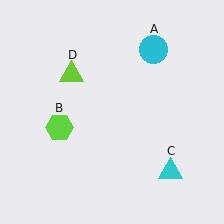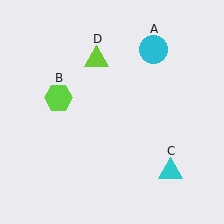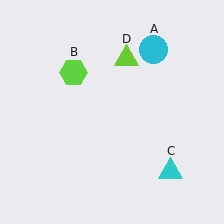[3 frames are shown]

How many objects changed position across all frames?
2 objects changed position: lime hexagon (object B), lime triangle (object D).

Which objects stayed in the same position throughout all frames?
Cyan circle (object A) and cyan triangle (object C) remained stationary.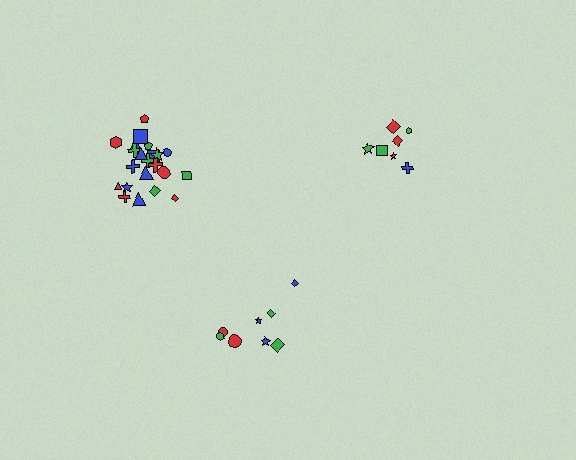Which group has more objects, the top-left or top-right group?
The top-left group.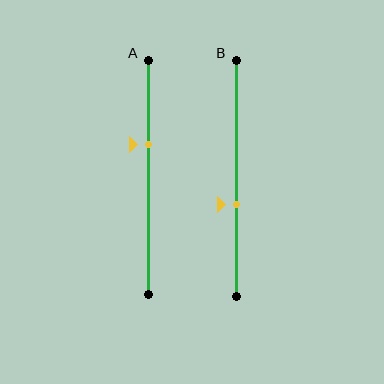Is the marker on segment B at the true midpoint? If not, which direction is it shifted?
No, the marker on segment B is shifted downward by about 11% of the segment length.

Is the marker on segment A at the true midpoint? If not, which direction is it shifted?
No, the marker on segment A is shifted upward by about 14% of the segment length.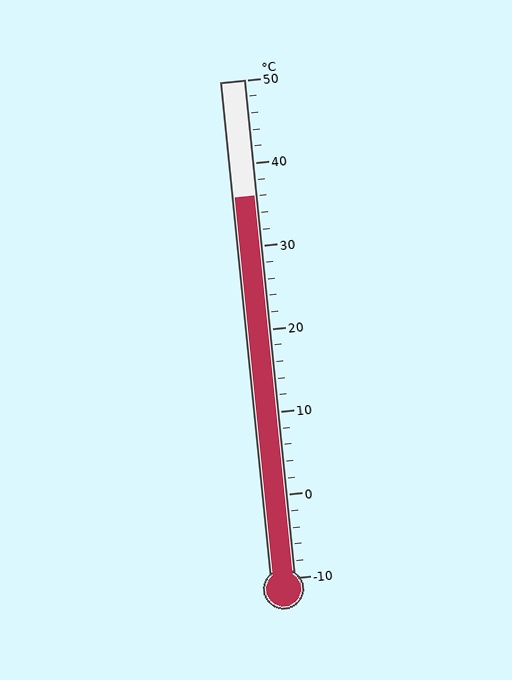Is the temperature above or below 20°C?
The temperature is above 20°C.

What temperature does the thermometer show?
The thermometer shows approximately 36°C.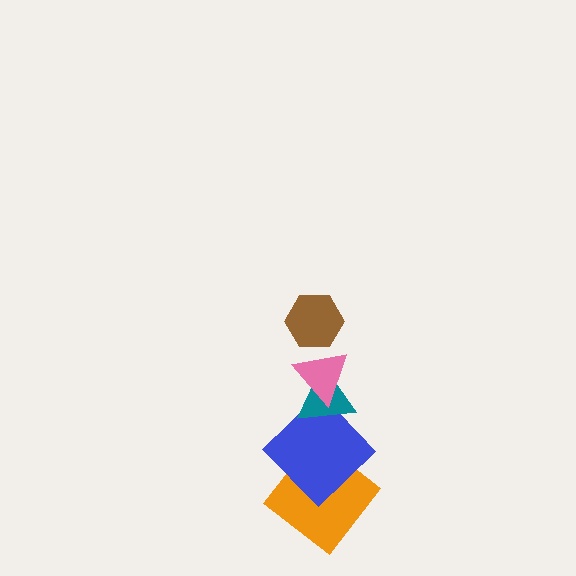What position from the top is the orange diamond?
The orange diamond is 5th from the top.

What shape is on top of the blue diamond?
The teal triangle is on top of the blue diamond.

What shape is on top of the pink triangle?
The brown hexagon is on top of the pink triangle.